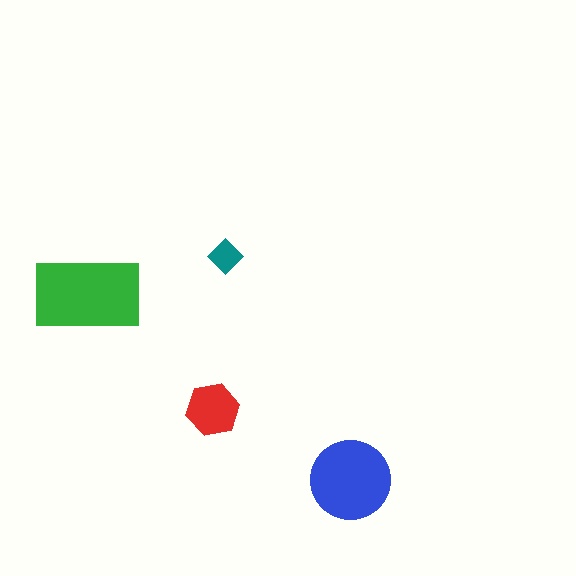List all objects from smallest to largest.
The teal diamond, the red hexagon, the blue circle, the green rectangle.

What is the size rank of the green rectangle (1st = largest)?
1st.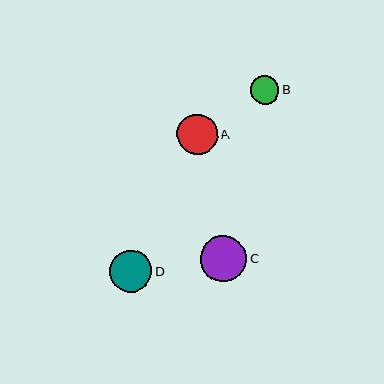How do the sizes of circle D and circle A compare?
Circle D and circle A are approximately the same size.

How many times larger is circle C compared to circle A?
Circle C is approximately 1.2 times the size of circle A.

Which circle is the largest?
Circle C is the largest with a size of approximately 46 pixels.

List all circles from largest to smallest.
From largest to smallest: C, D, A, B.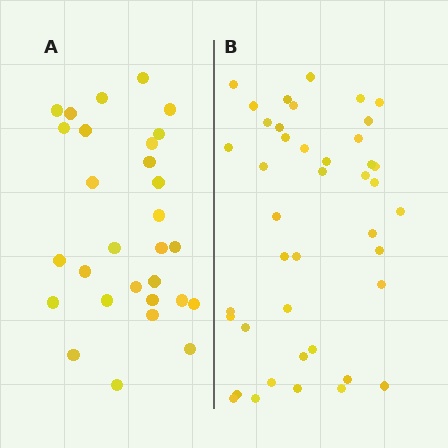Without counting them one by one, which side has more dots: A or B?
Region B (the right region) has more dots.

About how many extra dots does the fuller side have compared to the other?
Region B has approximately 15 more dots than region A.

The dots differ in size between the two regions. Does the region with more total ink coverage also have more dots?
No. Region A has more total ink coverage because its dots are larger, but region B actually contains more individual dots. Total area can be misleading — the number of items is what matters here.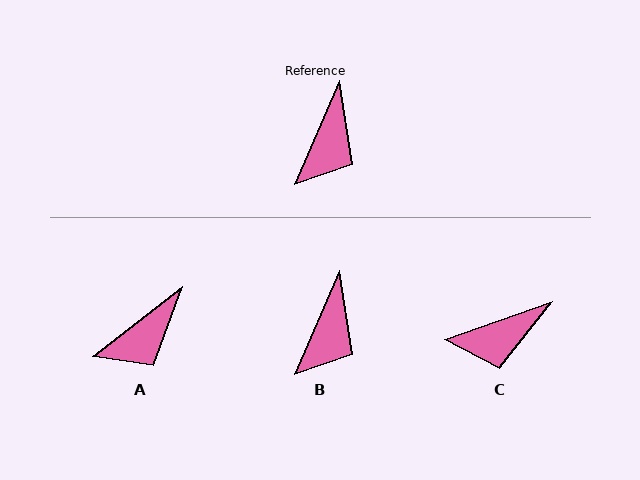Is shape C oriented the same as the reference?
No, it is off by about 47 degrees.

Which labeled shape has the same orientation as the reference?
B.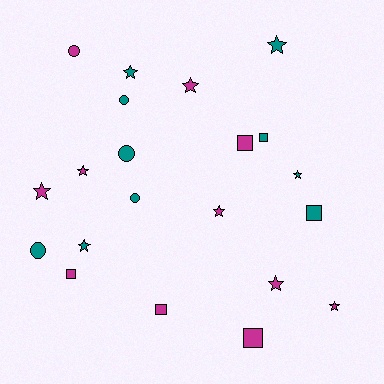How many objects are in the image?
There are 21 objects.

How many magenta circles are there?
There is 1 magenta circle.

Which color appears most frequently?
Magenta, with 11 objects.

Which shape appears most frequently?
Star, with 10 objects.